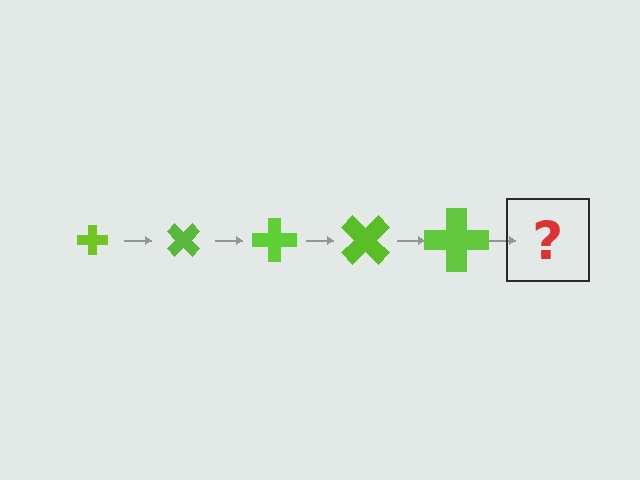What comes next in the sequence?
The next element should be a cross, larger than the previous one and rotated 225 degrees from the start.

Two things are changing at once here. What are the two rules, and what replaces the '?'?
The two rules are that the cross grows larger each step and it rotates 45 degrees each step. The '?' should be a cross, larger than the previous one and rotated 225 degrees from the start.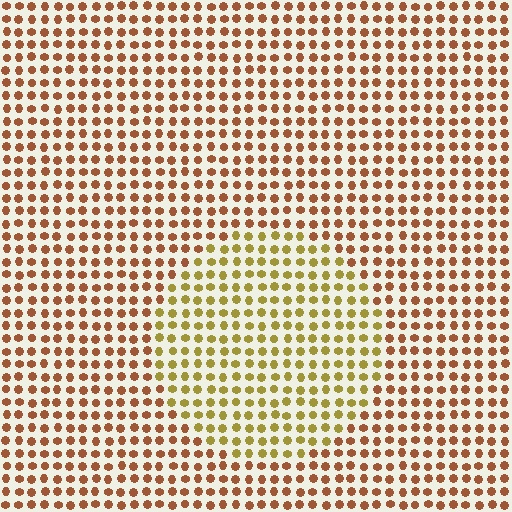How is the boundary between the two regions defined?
The boundary is defined purely by a slight shift in hue (about 37 degrees). Spacing, size, and orientation are identical on both sides.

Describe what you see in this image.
The image is filled with small brown elements in a uniform arrangement. A circle-shaped region is visible where the elements are tinted to a slightly different hue, forming a subtle color boundary.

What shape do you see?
I see a circle.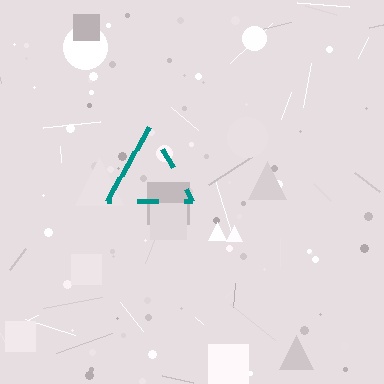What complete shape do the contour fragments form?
The contour fragments form a triangle.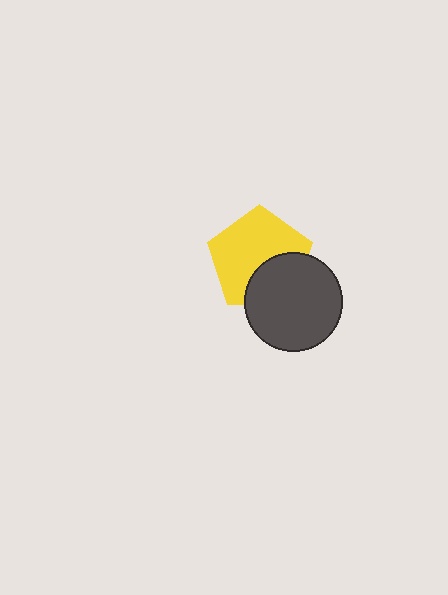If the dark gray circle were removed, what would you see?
You would see the complete yellow pentagon.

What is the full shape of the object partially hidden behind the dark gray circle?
The partially hidden object is a yellow pentagon.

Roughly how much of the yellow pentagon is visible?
Most of it is visible (roughly 66%).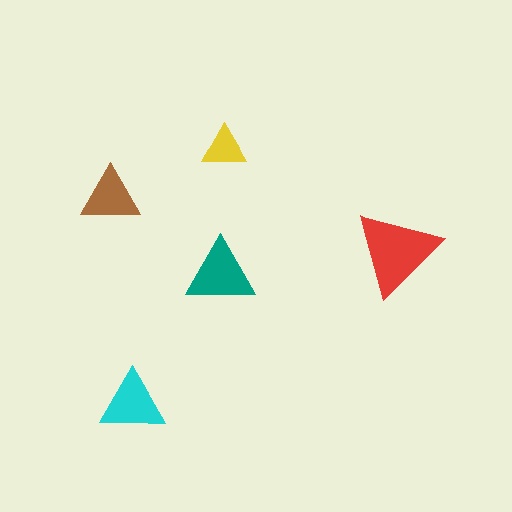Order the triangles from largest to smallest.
the red one, the teal one, the cyan one, the brown one, the yellow one.